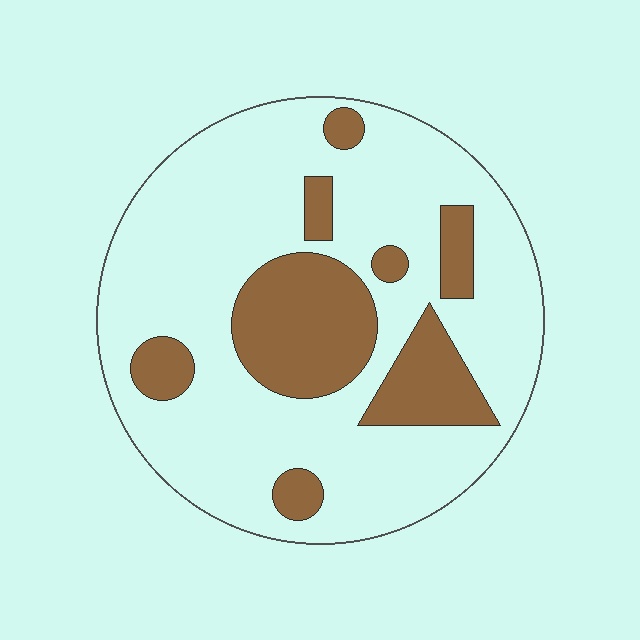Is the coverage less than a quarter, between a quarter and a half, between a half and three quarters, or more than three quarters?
Less than a quarter.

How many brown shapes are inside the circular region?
8.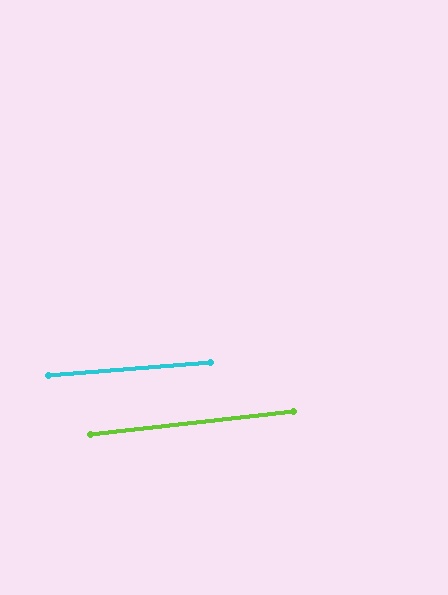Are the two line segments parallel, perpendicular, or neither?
Parallel — their directions differ by only 1.9°.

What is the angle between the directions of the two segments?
Approximately 2 degrees.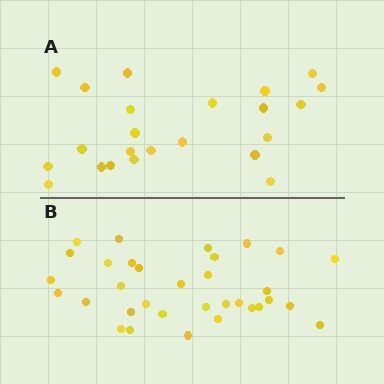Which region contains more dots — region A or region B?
Region B (the bottom region) has more dots.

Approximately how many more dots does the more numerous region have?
Region B has roughly 10 or so more dots than region A.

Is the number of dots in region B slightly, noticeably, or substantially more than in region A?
Region B has noticeably more, but not dramatically so. The ratio is roughly 1.4 to 1.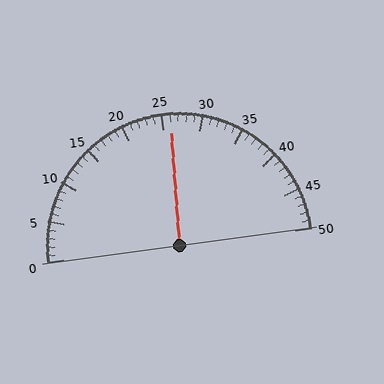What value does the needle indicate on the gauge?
The needle indicates approximately 26.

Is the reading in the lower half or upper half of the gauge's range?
The reading is in the upper half of the range (0 to 50).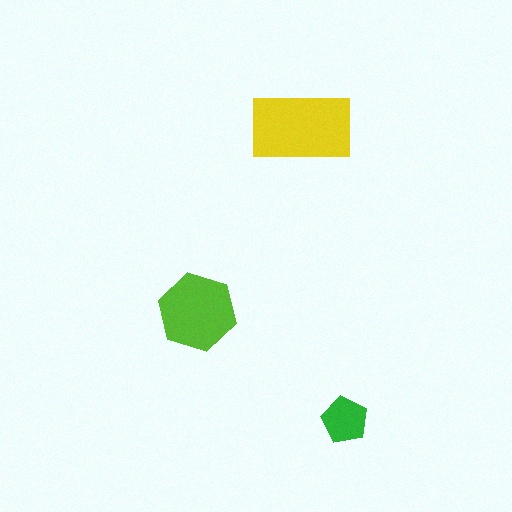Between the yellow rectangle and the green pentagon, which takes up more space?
The yellow rectangle.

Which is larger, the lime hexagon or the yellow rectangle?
The yellow rectangle.